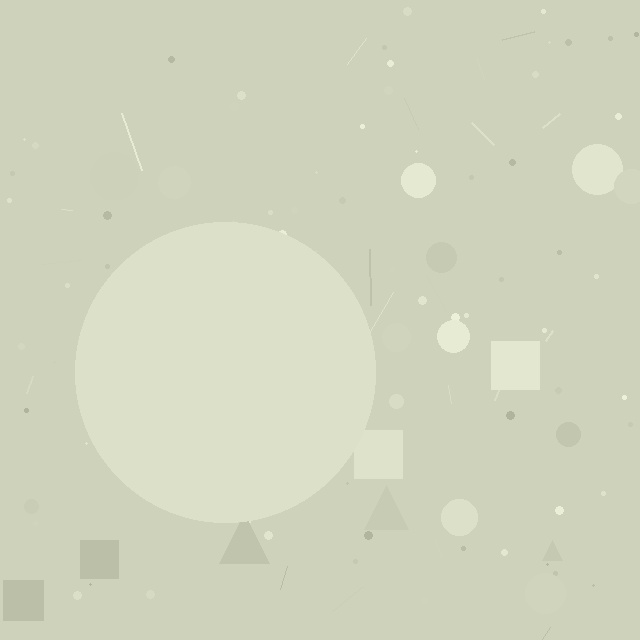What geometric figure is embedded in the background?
A circle is embedded in the background.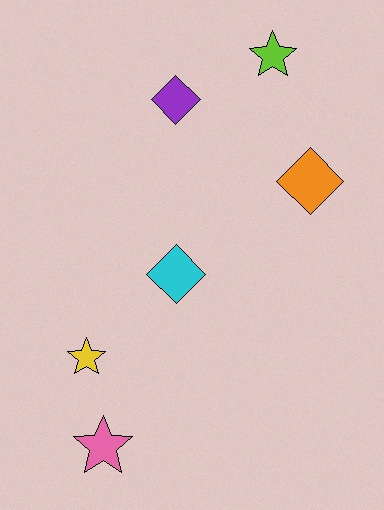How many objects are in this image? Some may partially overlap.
There are 6 objects.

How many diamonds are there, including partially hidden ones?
There are 3 diamonds.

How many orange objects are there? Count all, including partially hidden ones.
There is 1 orange object.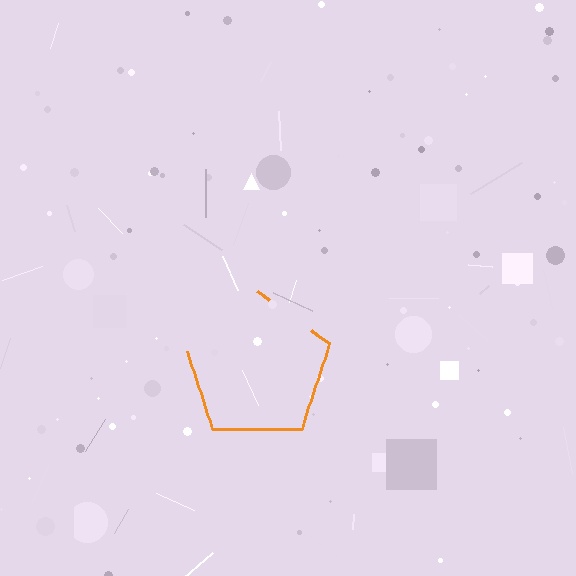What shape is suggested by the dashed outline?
The dashed outline suggests a pentagon.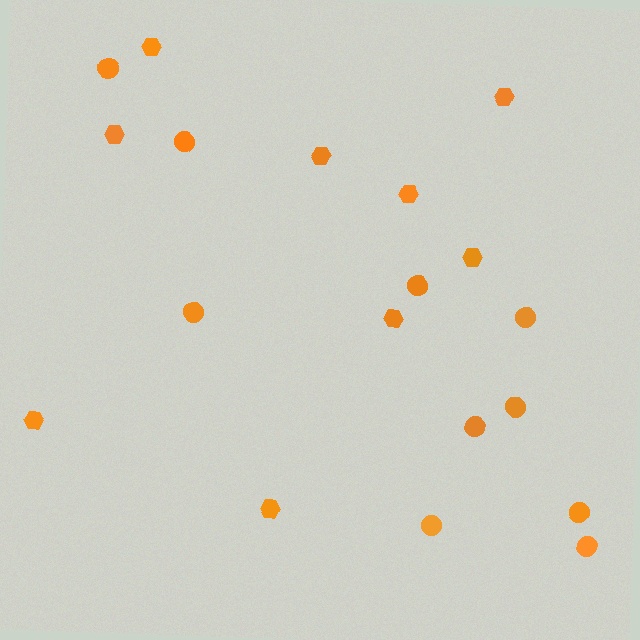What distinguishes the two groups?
There are 2 groups: one group of hexagons (9) and one group of circles (10).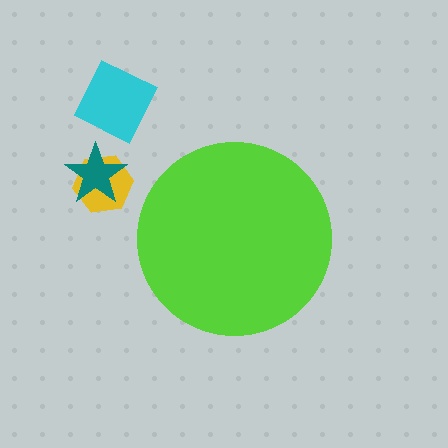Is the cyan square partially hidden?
No, the cyan square is fully visible.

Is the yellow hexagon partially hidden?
No, the yellow hexagon is fully visible.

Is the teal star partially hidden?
No, the teal star is fully visible.